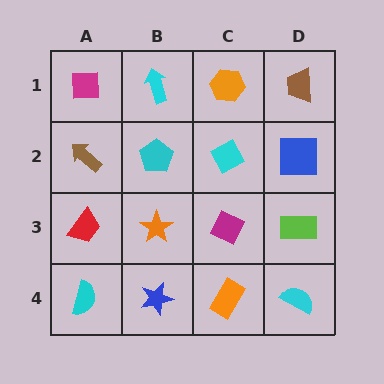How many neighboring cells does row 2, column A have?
3.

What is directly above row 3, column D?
A blue square.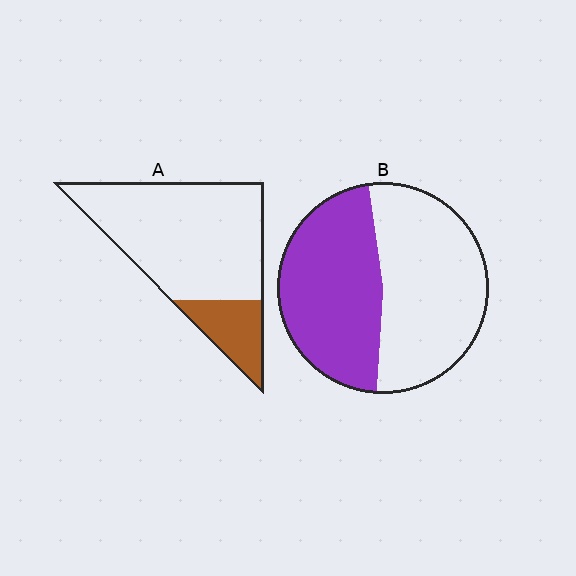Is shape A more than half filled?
No.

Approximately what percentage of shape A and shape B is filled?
A is approximately 20% and B is approximately 45%.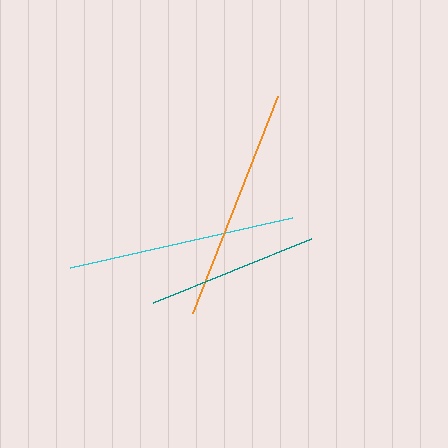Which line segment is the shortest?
The teal line is the shortest at approximately 171 pixels.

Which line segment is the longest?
The orange line is the longest at approximately 232 pixels.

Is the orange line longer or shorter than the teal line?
The orange line is longer than the teal line.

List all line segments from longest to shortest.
From longest to shortest: orange, cyan, teal.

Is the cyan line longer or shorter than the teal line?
The cyan line is longer than the teal line.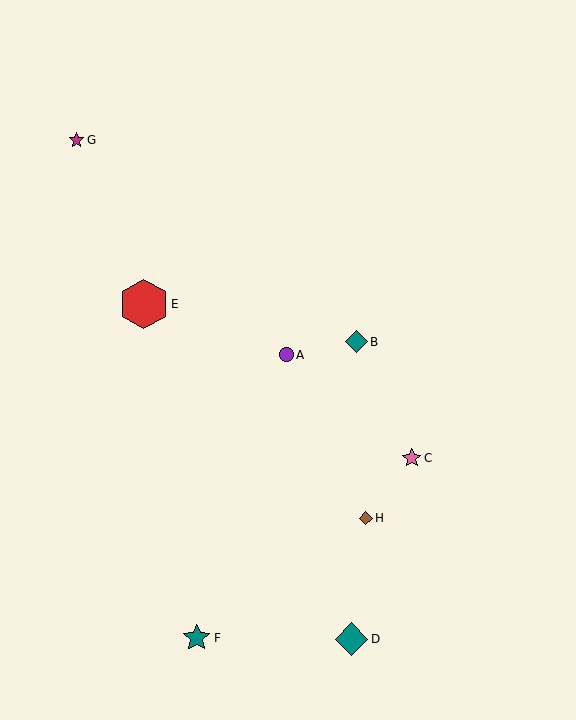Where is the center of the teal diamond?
The center of the teal diamond is at (351, 639).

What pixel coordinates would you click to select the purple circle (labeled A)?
Click at (286, 355) to select the purple circle A.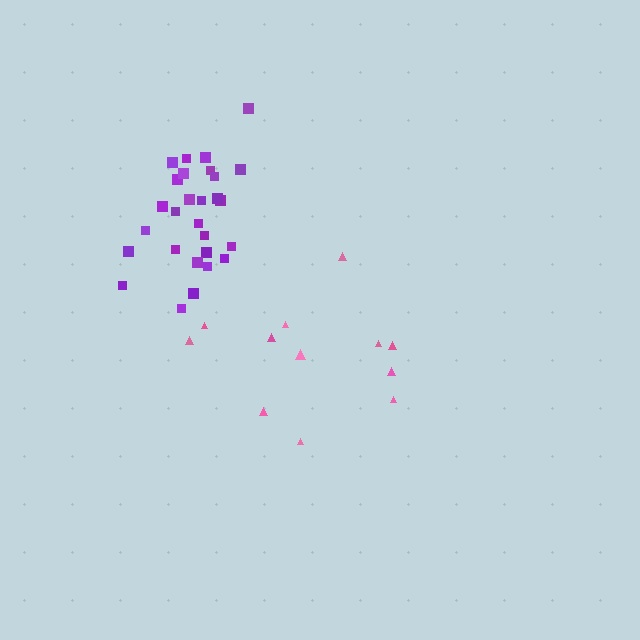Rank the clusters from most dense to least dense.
purple, pink.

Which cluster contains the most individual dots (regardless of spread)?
Purple (28).